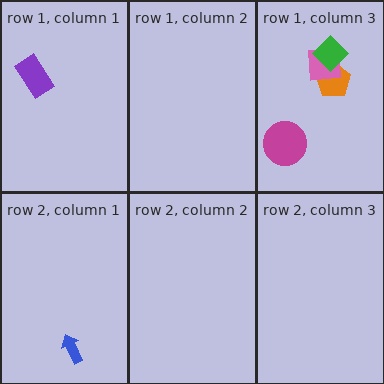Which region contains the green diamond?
The row 1, column 3 region.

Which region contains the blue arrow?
The row 2, column 1 region.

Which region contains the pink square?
The row 1, column 3 region.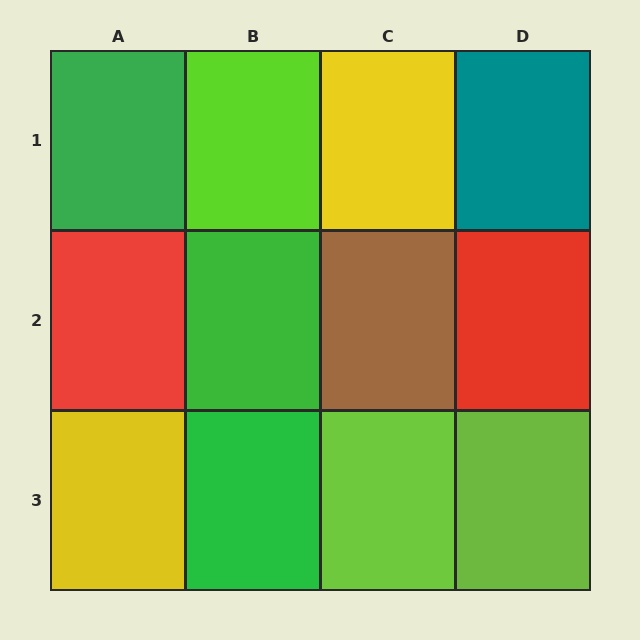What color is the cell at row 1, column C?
Yellow.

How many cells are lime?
3 cells are lime.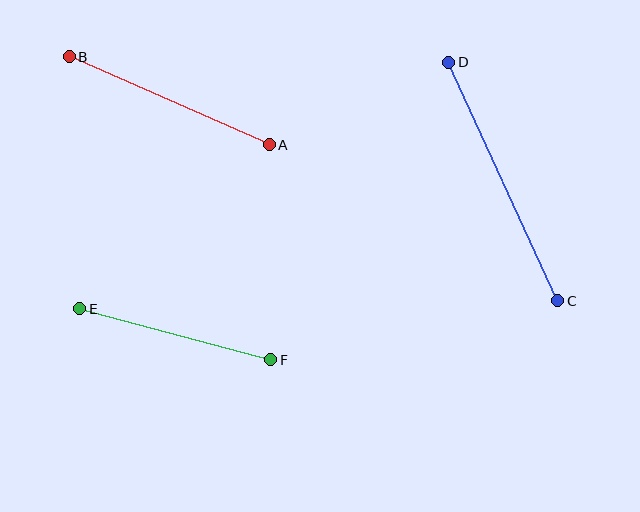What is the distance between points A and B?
The distance is approximately 219 pixels.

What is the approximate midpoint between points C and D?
The midpoint is at approximately (503, 182) pixels.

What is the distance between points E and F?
The distance is approximately 198 pixels.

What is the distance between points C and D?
The distance is approximately 262 pixels.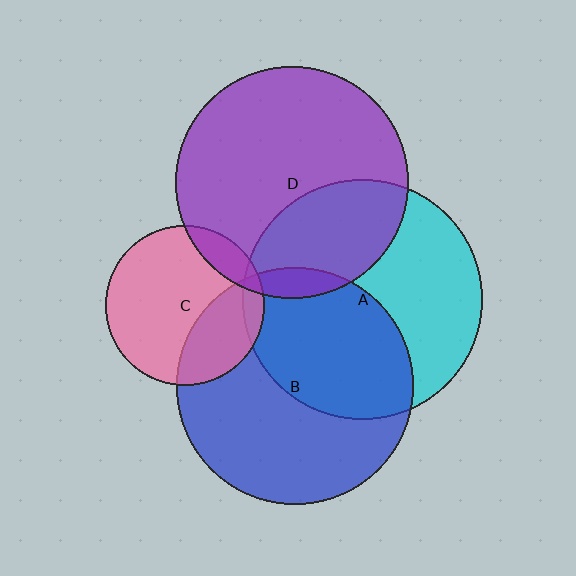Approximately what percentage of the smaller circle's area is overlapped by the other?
Approximately 30%.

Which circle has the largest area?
Circle A (cyan).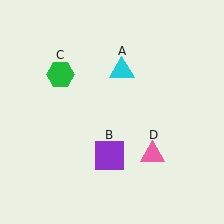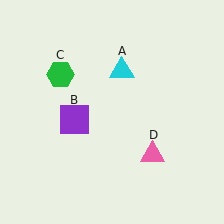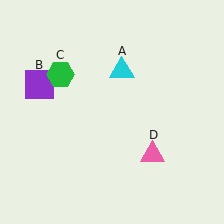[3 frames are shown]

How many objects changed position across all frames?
1 object changed position: purple square (object B).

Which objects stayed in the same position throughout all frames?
Cyan triangle (object A) and green hexagon (object C) and pink triangle (object D) remained stationary.